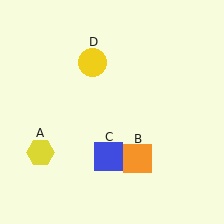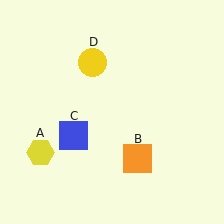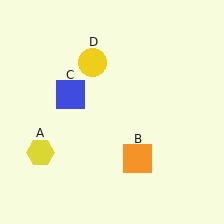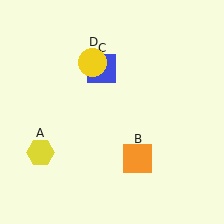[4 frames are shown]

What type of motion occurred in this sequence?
The blue square (object C) rotated clockwise around the center of the scene.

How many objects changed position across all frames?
1 object changed position: blue square (object C).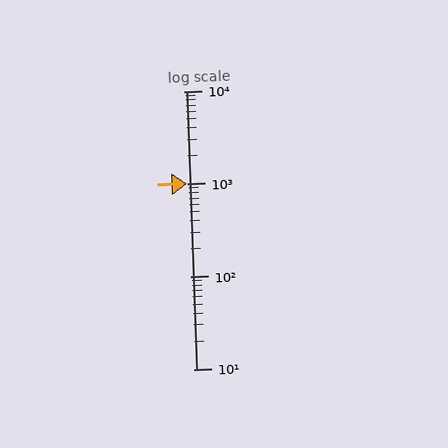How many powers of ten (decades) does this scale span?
The scale spans 3 decades, from 10 to 10000.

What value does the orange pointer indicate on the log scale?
The pointer indicates approximately 1000.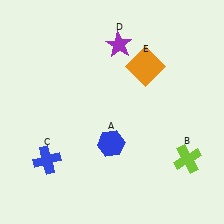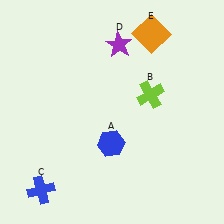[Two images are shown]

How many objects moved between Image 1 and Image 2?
3 objects moved between the two images.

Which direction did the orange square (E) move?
The orange square (E) moved up.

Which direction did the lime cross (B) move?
The lime cross (B) moved up.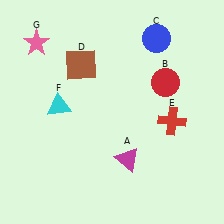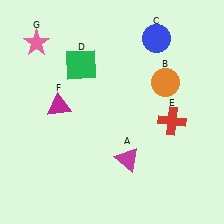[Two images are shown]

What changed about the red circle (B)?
In Image 1, B is red. In Image 2, it changed to orange.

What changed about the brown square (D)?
In Image 1, D is brown. In Image 2, it changed to green.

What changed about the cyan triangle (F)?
In Image 1, F is cyan. In Image 2, it changed to magenta.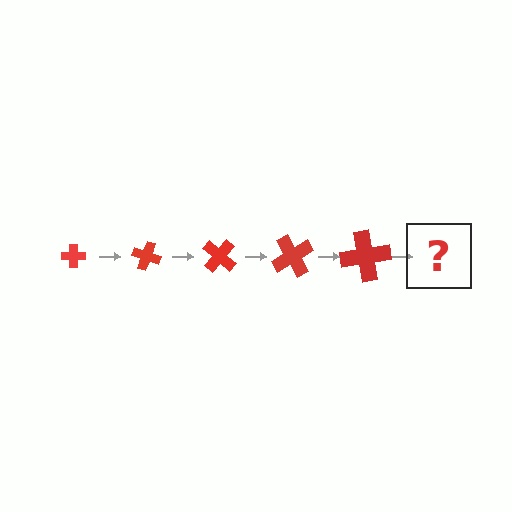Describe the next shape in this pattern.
It should be a cross, larger than the previous one and rotated 100 degrees from the start.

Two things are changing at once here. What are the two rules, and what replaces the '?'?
The two rules are that the cross grows larger each step and it rotates 20 degrees each step. The '?' should be a cross, larger than the previous one and rotated 100 degrees from the start.